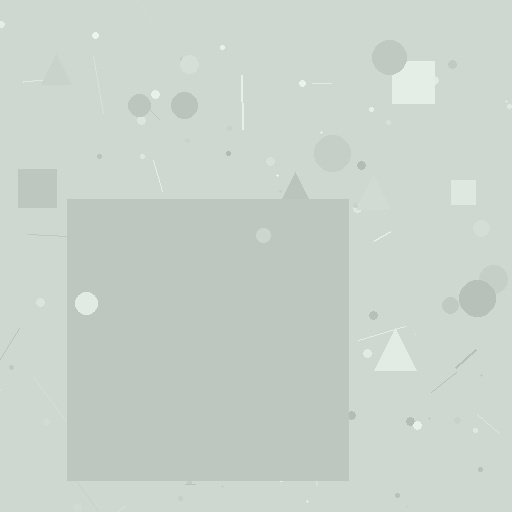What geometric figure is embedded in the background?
A square is embedded in the background.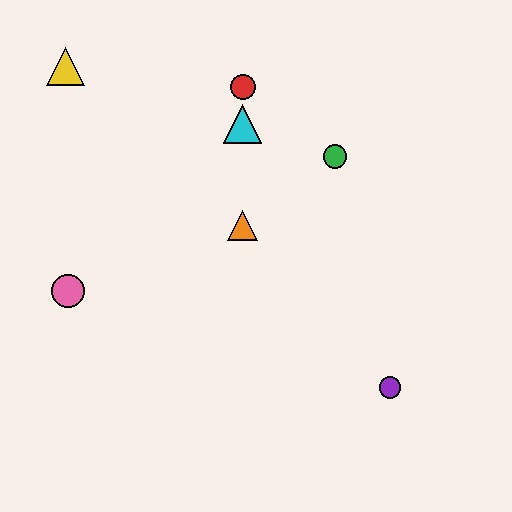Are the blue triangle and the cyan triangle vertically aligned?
Yes, both are at x≈243.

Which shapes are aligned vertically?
The red circle, the blue triangle, the orange triangle, the cyan triangle are aligned vertically.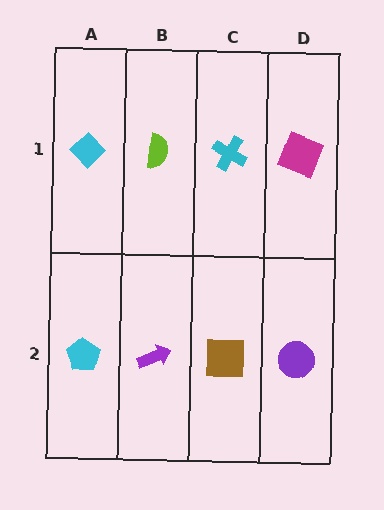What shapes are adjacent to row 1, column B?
A purple arrow (row 2, column B), a cyan diamond (row 1, column A), a cyan cross (row 1, column C).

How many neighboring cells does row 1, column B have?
3.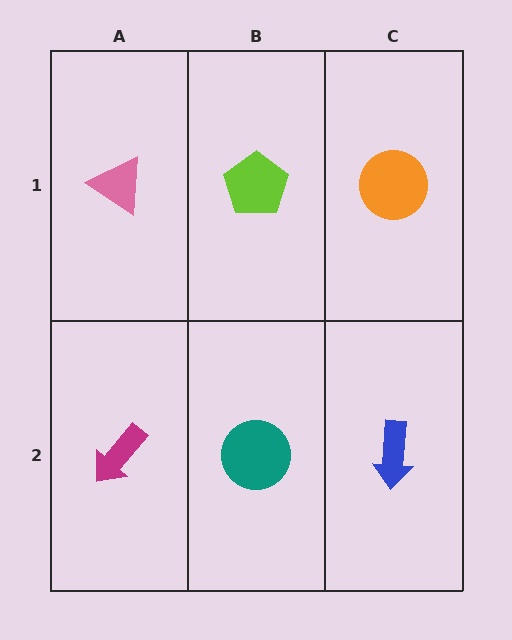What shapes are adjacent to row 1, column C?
A blue arrow (row 2, column C), a lime pentagon (row 1, column B).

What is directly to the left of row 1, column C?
A lime pentagon.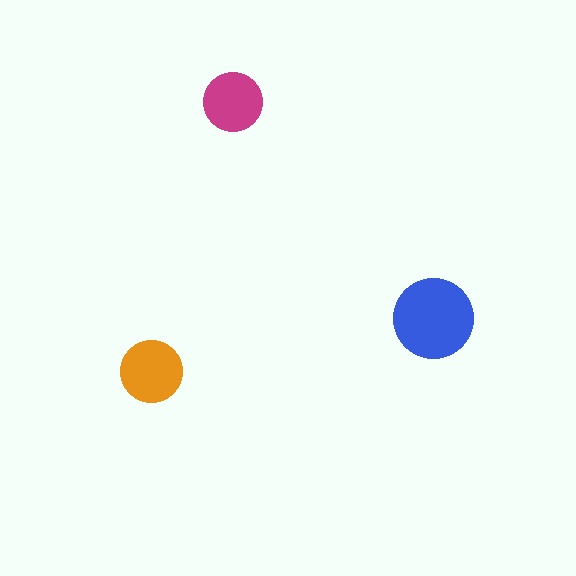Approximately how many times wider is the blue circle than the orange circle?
About 1.5 times wider.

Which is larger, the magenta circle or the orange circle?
The orange one.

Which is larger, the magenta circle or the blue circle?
The blue one.